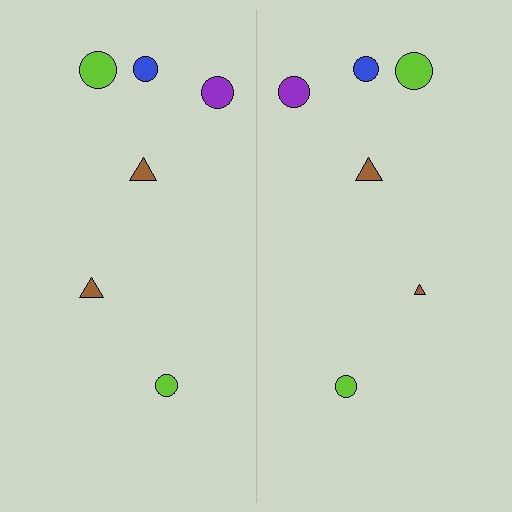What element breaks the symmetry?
The brown triangle on the right side has a different size than its mirror counterpart.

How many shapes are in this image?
There are 12 shapes in this image.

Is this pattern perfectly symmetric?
No, the pattern is not perfectly symmetric. The brown triangle on the right side has a different size than its mirror counterpart.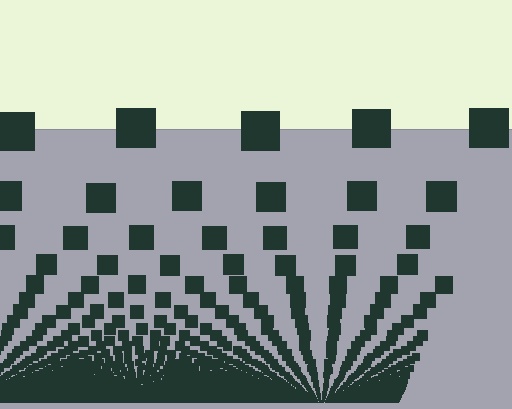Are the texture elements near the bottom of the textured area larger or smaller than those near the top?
Smaller. The gradient is inverted — elements near the bottom are smaller and denser.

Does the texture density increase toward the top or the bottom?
Density increases toward the bottom.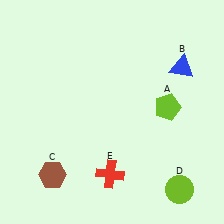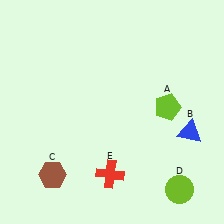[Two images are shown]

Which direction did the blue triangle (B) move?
The blue triangle (B) moved down.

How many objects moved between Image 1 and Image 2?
1 object moved between the two images.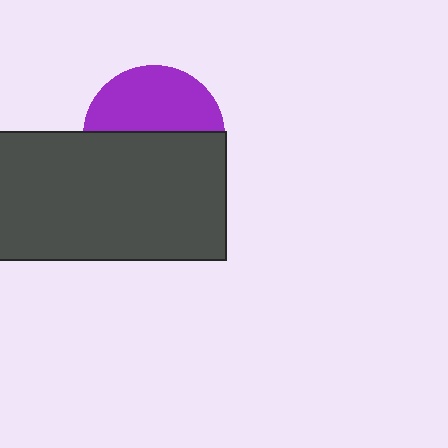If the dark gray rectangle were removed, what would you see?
You would see the complete purple circle.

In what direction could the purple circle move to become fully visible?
The purple circle could move up. That would shift it out from behind the dark gray rectangle entirely.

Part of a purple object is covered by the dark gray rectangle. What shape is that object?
It is a circle.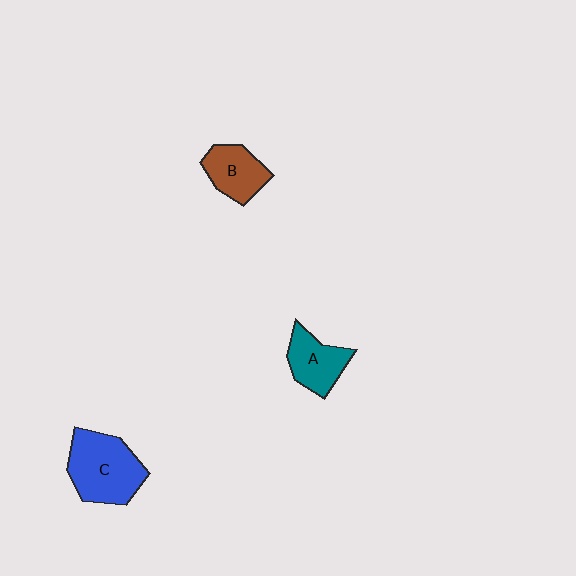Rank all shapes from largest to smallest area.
From largest to smallest: C (blue), A (teal), B (brown).